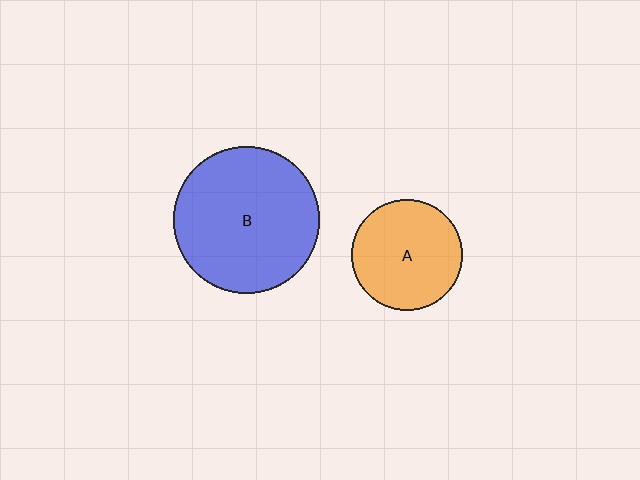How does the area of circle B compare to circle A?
Approximately 1.8 times.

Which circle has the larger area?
Circle B (blue).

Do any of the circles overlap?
No, none of the circles overlap.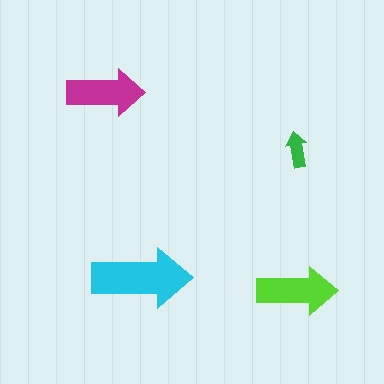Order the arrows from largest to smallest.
the cyan one, the lime one, the magenta one, the green one.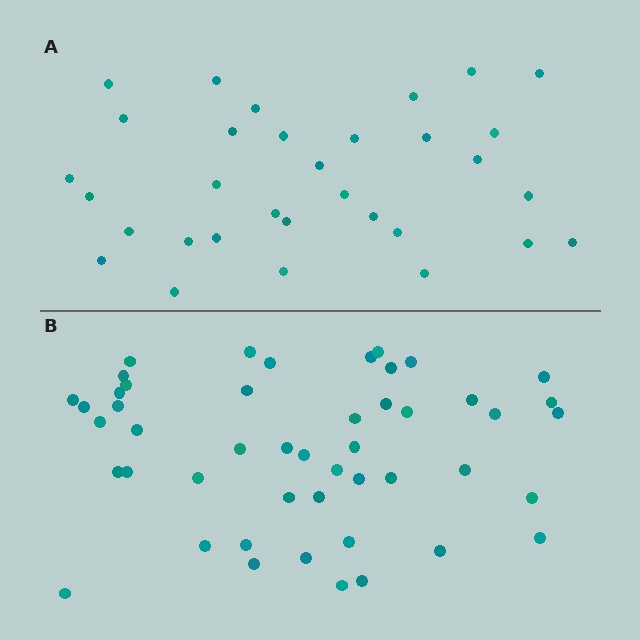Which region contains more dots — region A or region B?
Region B (the bottom region) has more dots.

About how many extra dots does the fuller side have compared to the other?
Region B has approximately 15 more dots than region A.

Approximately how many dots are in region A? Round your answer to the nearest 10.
About 30 dots. (The exact count is 32, which rounds to 30.)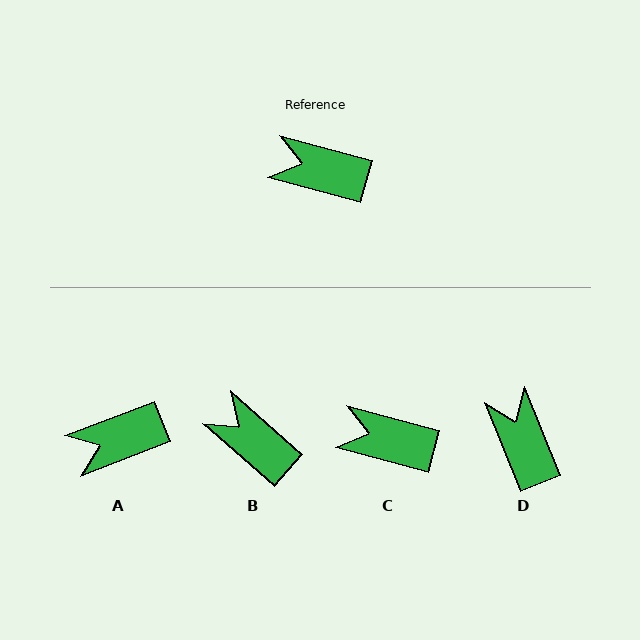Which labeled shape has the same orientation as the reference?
C.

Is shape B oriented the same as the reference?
No, it is off by about 26 degrees.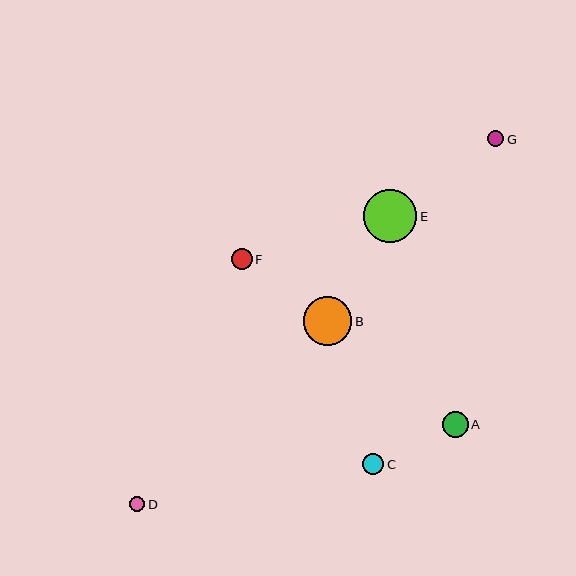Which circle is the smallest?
Circle D is the smallest with a size of approximately 15 pixels.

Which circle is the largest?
Circle E is the largest with a size of approximately 53 pixels.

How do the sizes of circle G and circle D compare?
Circle G and circle D are approximately the same size.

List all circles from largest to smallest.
From largest to smallest: E, B, A, C, F, G, D.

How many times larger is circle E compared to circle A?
Circle E is approximately 2.1 times the size of circle A.